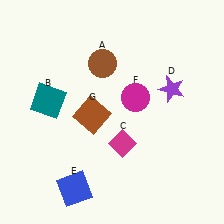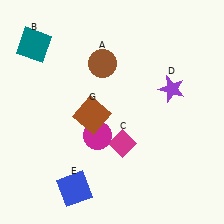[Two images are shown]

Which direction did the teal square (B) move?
The teal square (B) moved up.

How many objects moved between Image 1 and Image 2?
2 objects moved between the two images.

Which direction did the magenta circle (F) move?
The magenta circle (F) moved down.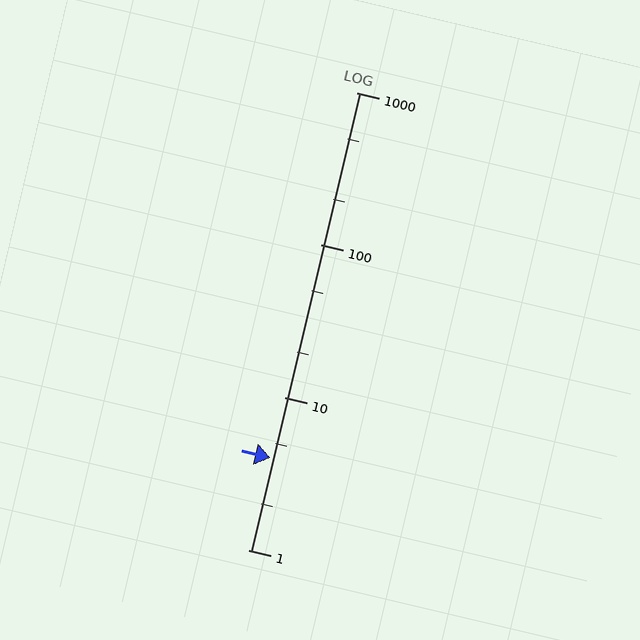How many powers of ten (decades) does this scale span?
The scale spans 3 decades, from 1 to 1000.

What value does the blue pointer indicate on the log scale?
The pointer indicates approximately 4.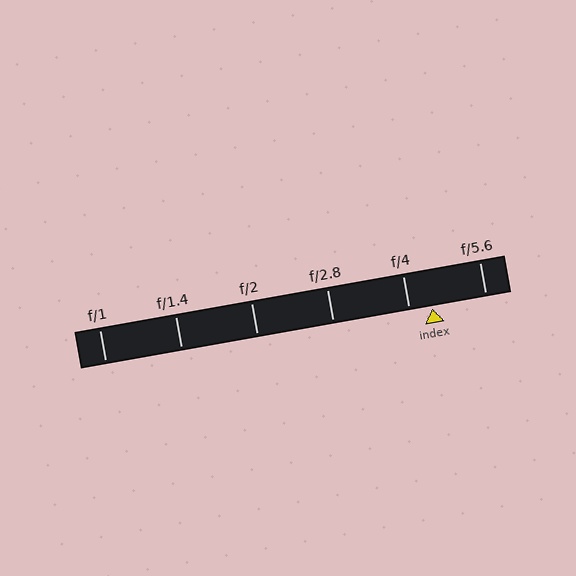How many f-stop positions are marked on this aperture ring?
There are 6 f-stop positions marked.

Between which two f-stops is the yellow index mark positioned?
The index mark is between f/4 and f/5.6.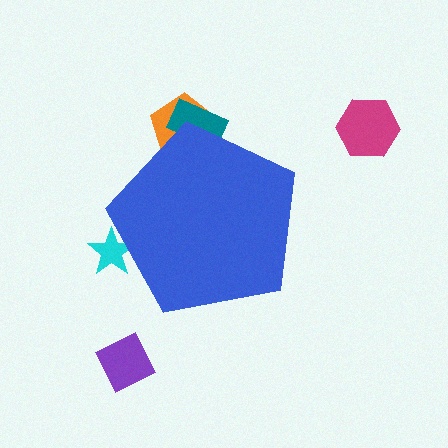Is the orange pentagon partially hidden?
Yes, the orange pentagon is partially hidden behind the blue pentagon.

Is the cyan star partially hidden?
Yes, the cyan star is partially hidden behind the blue pentagon.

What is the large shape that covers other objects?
A blue pentagon.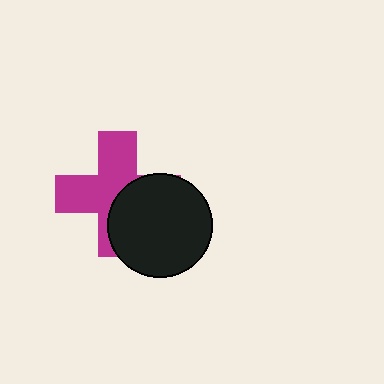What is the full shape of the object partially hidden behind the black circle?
The partially hidden object is a magenta cross.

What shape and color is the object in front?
The object in front is a black circle.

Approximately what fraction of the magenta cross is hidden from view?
Roughly 43% of the magenta cross is hidden behind the black circle.